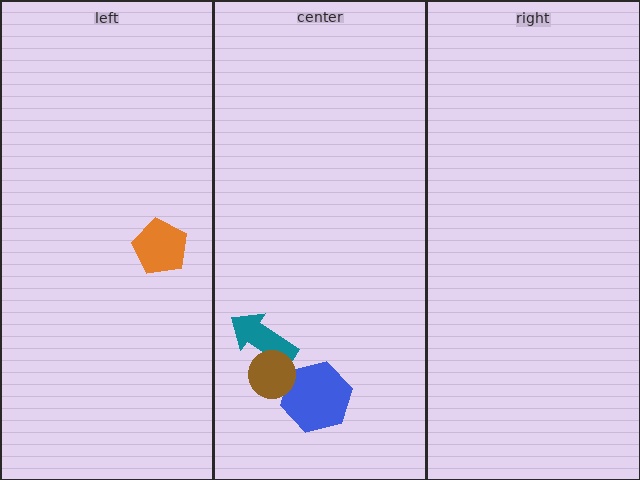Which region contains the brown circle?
The center region.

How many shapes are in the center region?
3.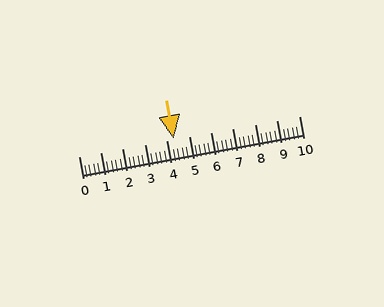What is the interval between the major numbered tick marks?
The major tick marks are spaced 1 units apart.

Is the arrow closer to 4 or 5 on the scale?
The arrow is closer to 4.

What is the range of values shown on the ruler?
The ruler shows values from 0 to 10.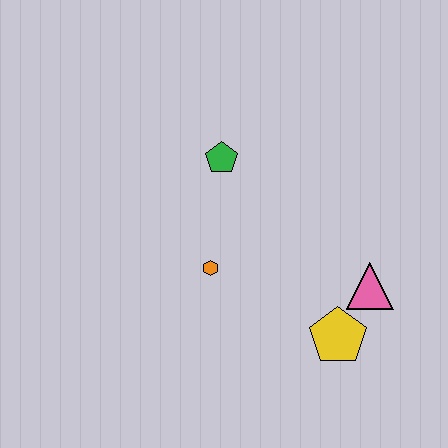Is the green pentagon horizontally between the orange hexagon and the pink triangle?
Yes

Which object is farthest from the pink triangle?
The green pentagon is farthest from the pink triangle.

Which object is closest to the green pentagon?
The orange hexagon is closest to the green pentagon.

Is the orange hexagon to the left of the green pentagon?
Yes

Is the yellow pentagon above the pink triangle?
No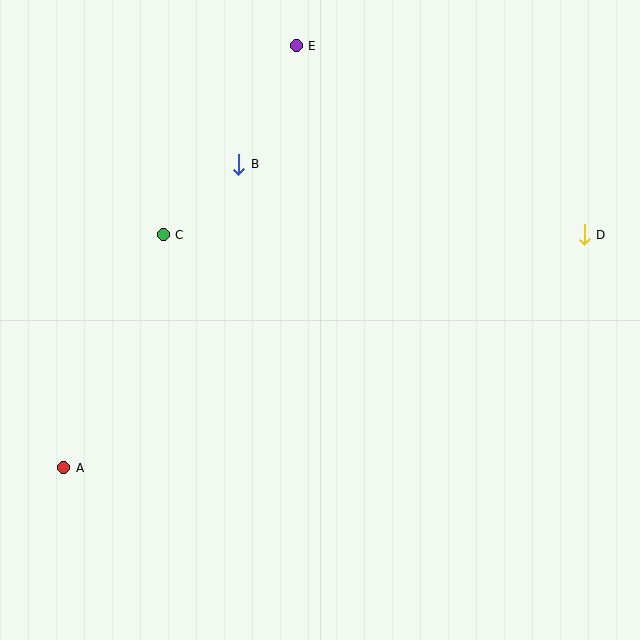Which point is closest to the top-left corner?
Point C is closest to the top-left corner.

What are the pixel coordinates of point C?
Point C is at (163, 235).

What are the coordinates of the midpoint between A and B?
The midpoint between A and B is at (151, 316).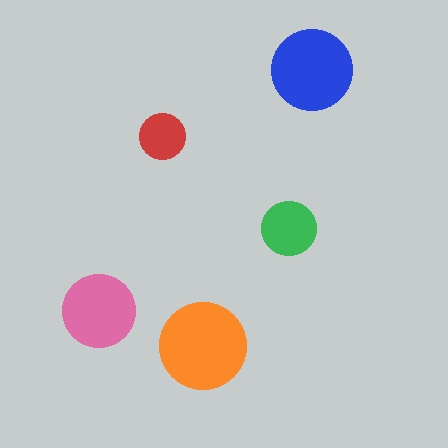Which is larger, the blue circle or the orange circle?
The orange one.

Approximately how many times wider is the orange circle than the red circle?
About 2 times wider.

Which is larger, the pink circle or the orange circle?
The orange one.